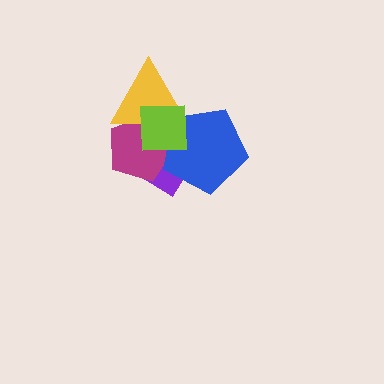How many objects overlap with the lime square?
4 objects overlap with the lime square.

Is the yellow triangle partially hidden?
Yes, it is partially covered by another shape.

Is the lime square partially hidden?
No, no other shape covers it.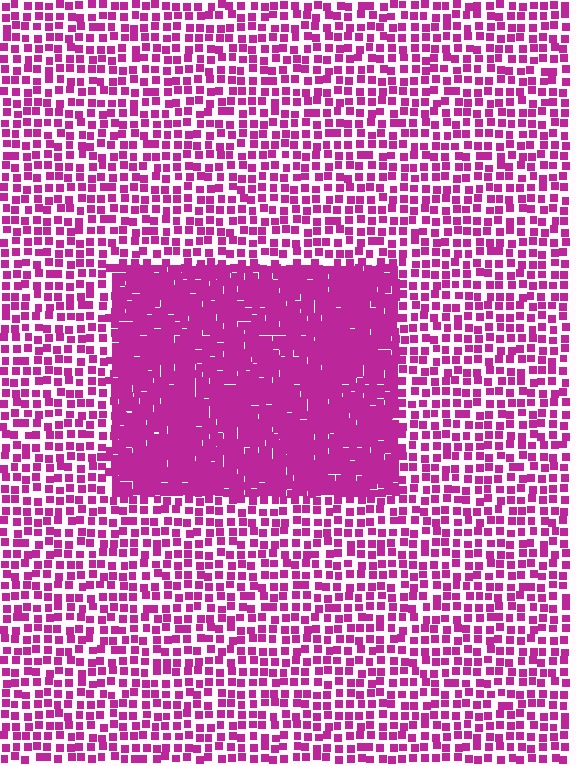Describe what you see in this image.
The image contains small magenta elements arranged at two different densities. A rectangle-shaped region is visible where the elements are more densely packed than the surrounding area.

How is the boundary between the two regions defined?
The boundary is defined by a change in element density (approximately 2.4x ratio). All elements are the same color, size, and shape.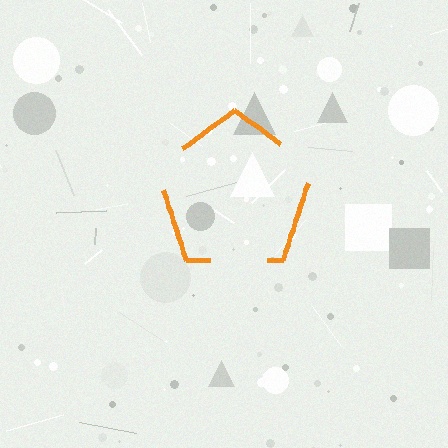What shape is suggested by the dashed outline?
The dashed outline suggests a pentagon.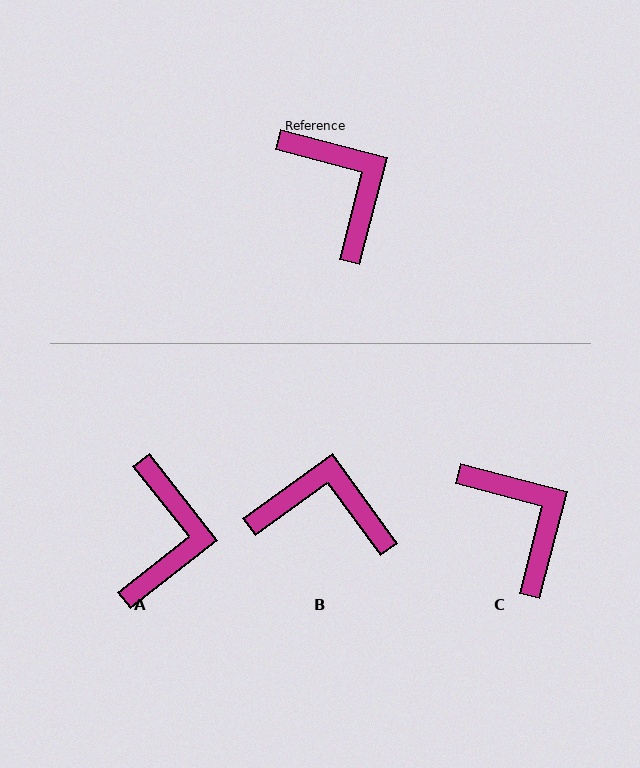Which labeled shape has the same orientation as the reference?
C.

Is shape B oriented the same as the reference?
No, it is off by about 51 degrees.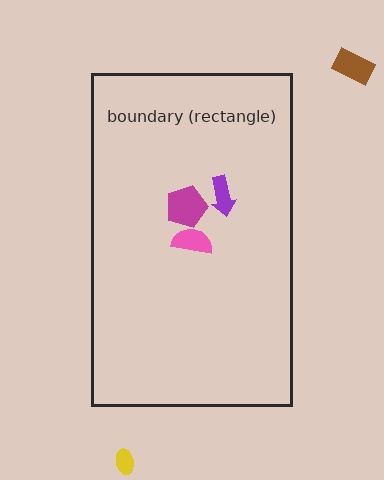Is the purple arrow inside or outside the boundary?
Inside.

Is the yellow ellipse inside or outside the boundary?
Outside.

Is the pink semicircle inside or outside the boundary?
Inside.